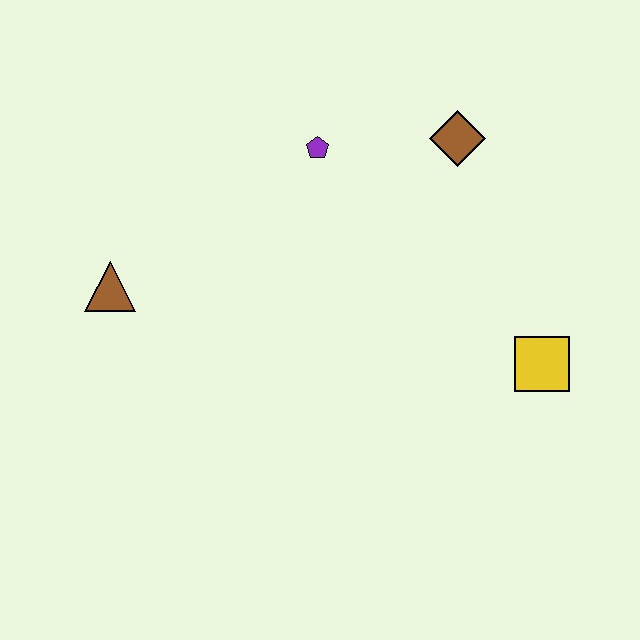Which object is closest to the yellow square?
The brown diamond is closest to the yellow square.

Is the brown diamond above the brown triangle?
Yes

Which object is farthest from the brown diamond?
The brown triangle is farthest from the brown diamond.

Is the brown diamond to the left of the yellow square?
Yes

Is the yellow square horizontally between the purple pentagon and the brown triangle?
No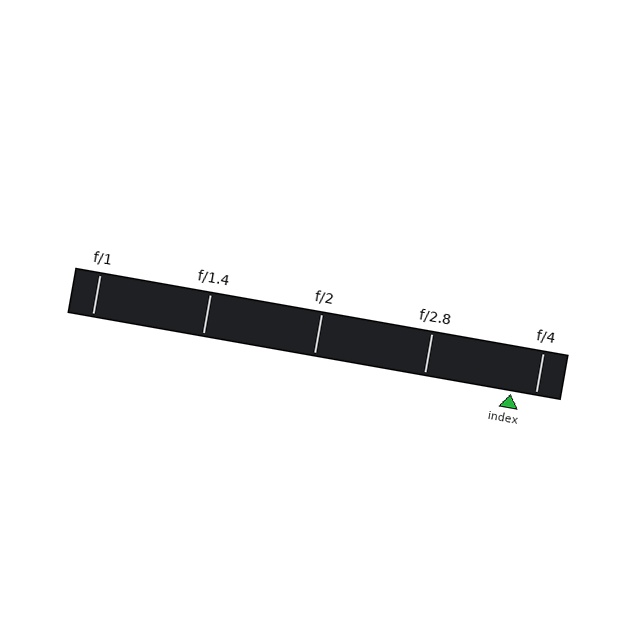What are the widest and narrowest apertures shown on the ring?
The widest aperture shown is f/1 and the narrowest is f/4.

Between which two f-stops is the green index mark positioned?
The index mark is between f/2.8 and f/4.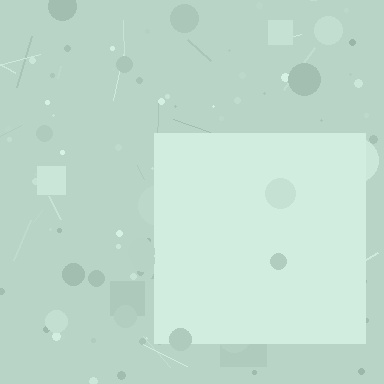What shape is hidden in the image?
A square is hidden in the image.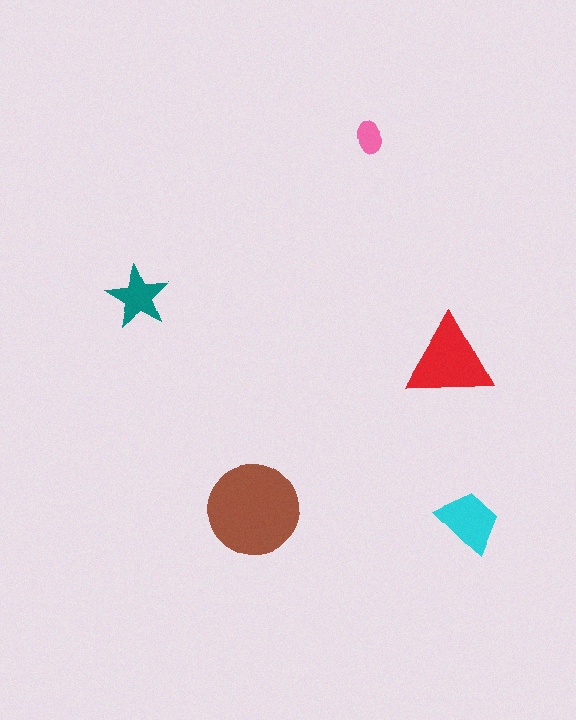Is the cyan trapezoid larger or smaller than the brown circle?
Smaller.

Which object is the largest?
The brown circle.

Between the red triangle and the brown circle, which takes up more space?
The brown circle.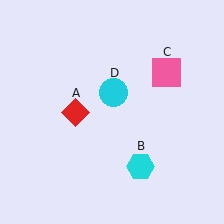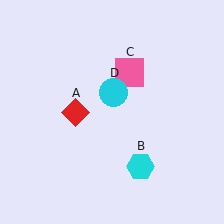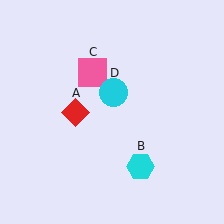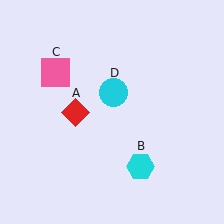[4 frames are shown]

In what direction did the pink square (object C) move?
The pink square (object C) moved left.